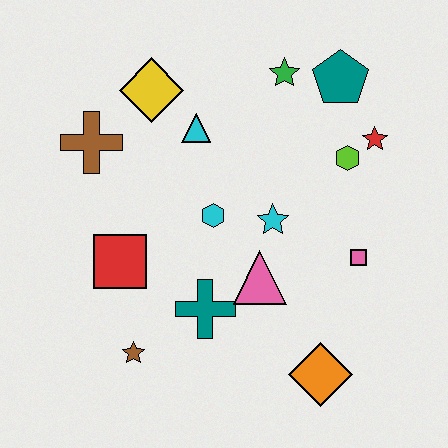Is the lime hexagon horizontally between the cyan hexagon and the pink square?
Yes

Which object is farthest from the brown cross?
The orange diamond is farthest from the brown cross.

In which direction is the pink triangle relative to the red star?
The pink triangle is below the red star.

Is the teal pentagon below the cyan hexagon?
No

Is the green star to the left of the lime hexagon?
Yes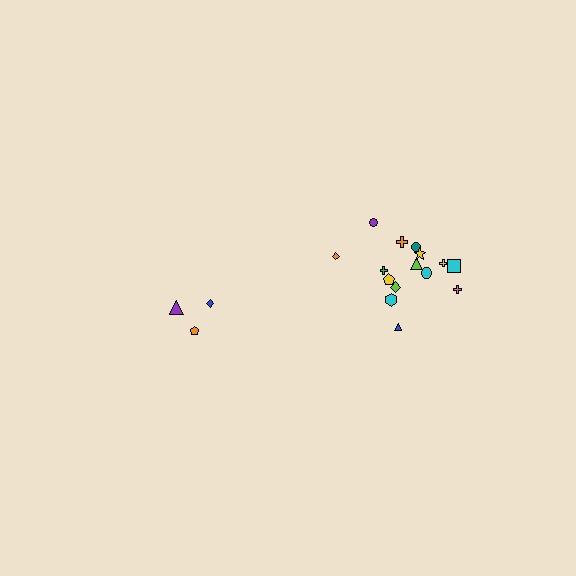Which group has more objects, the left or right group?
The right group.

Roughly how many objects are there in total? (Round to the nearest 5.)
Roughly 20 objects in total.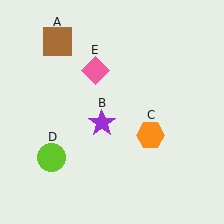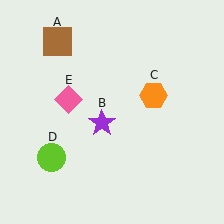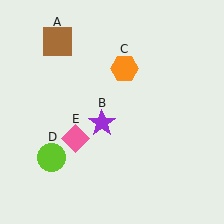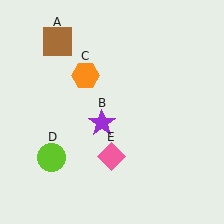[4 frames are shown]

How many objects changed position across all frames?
2 objects changed position: orange hexagon (object C), pink diamond (object E).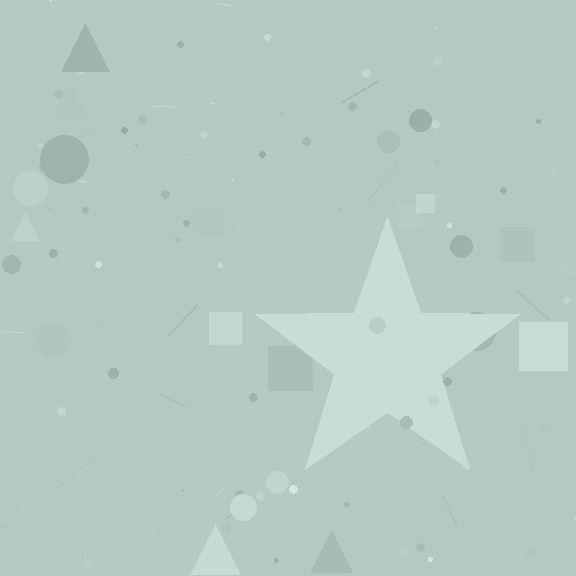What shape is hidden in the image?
A star is hidden in the image.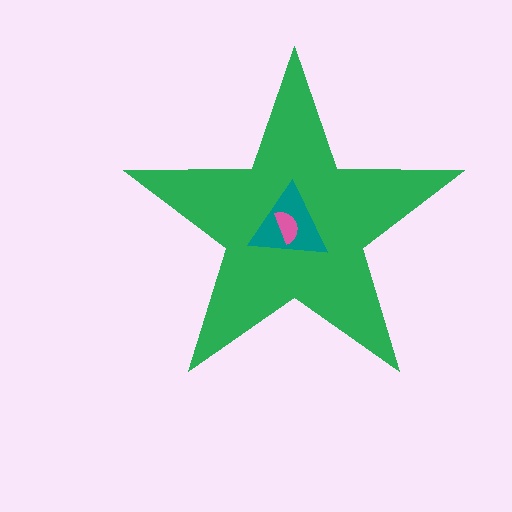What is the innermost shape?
The pink semicircle.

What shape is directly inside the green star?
The teal triangle.